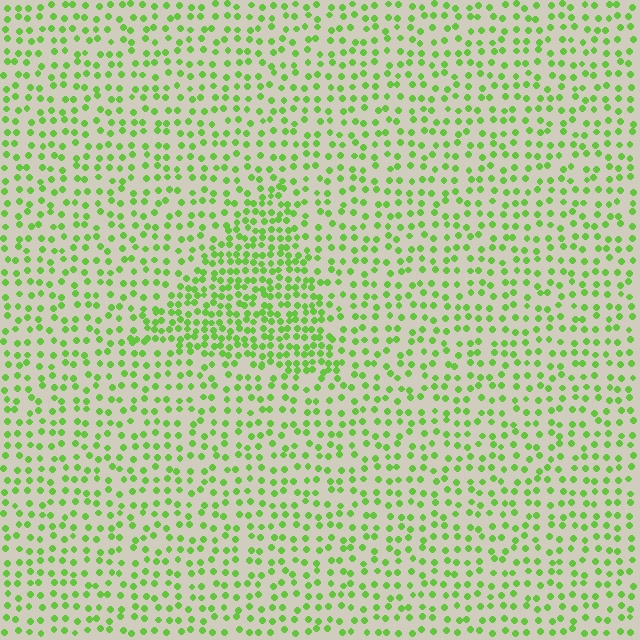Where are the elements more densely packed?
The elements are more densely packed inside the triangle boundary.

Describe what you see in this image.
The image contains small lime elements arranged at two different densities. A triangle-shaped region is visible where the elements are more densely packed than the surrounding area.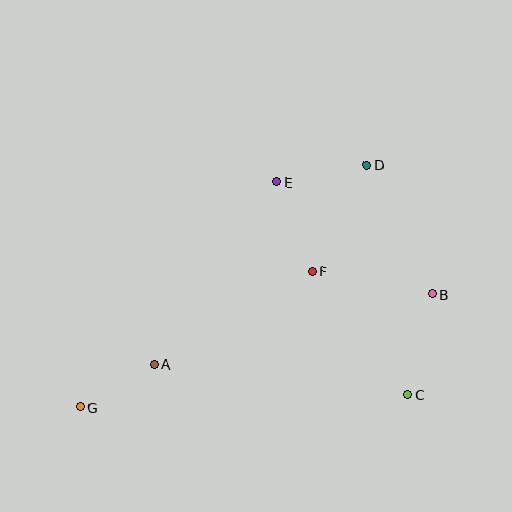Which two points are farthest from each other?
Points D and G are farthest from each other.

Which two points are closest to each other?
Points A and G are closest to each other.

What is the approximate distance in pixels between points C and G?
The distance between C and G is approximately 328 pixels.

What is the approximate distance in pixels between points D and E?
The distance between D and E is approximately 91 pixels.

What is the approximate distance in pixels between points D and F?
The distance between D and F is approximately 119 pixels.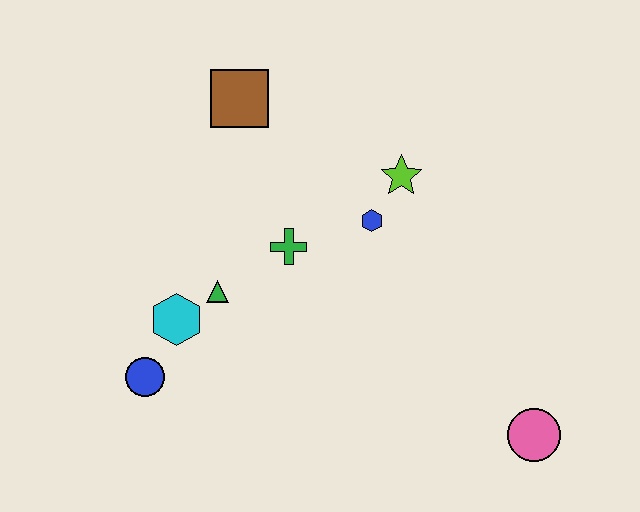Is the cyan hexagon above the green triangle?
No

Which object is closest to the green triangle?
The cyan hexagon is closest to the green triangle.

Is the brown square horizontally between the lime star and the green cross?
No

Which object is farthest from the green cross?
The pink circle is farthest from the green cross.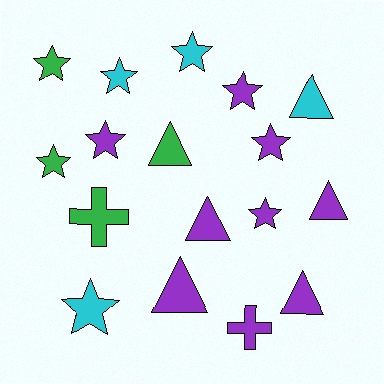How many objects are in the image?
There are 17 objects.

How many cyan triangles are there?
There is 1 cyan triangle.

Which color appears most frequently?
Purple, with 9 objects.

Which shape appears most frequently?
Star, with 9 objects.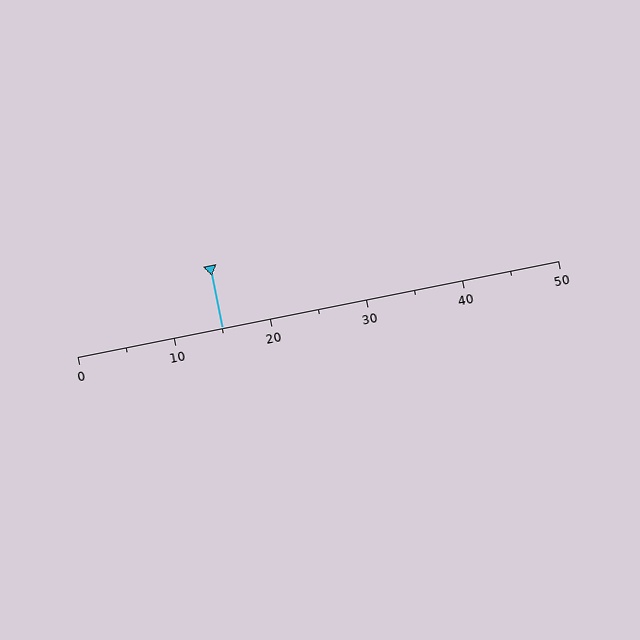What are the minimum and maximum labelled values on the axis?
The axis runs from 0 to 50.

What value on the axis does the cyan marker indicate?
The marker indicates approximately 15.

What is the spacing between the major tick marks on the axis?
The major ticks are spaced 10 apart.